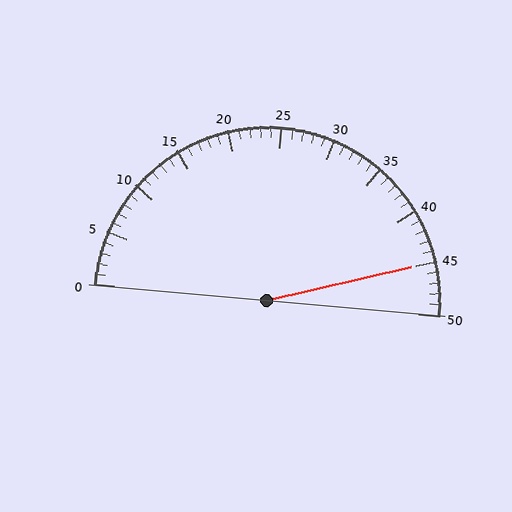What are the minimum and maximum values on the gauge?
The gauge ranges from 0 to 50.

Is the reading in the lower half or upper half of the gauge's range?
The reading is in the upper half of the range (0 to 50).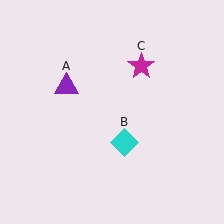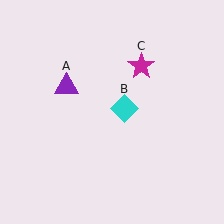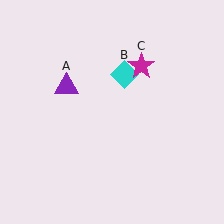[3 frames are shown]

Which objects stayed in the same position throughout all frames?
Purple triangle (object A) and magenta star (object C) remained stationary.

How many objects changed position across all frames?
1 object changed position: cyan diamond (object B).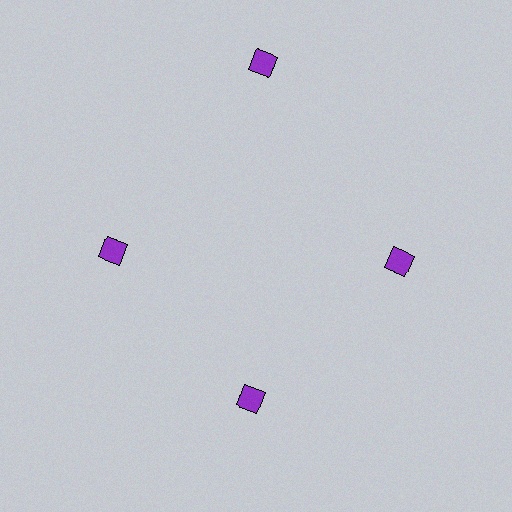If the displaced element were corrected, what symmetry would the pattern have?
It would have 4-fold rotational symmetry — the pattern would map onto itself every 90 degrees.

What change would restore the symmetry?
The symmetry would be restored by moving it inward, back onto the ring so that all 4 diamonds sit at equal angles and equal distance from the center.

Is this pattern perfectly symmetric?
No. The 4 purple diamonds are arranged in a ring, but one element near the 12 o'clock position is pushed outward from the center, breaking the 4-fold rotational symmetry.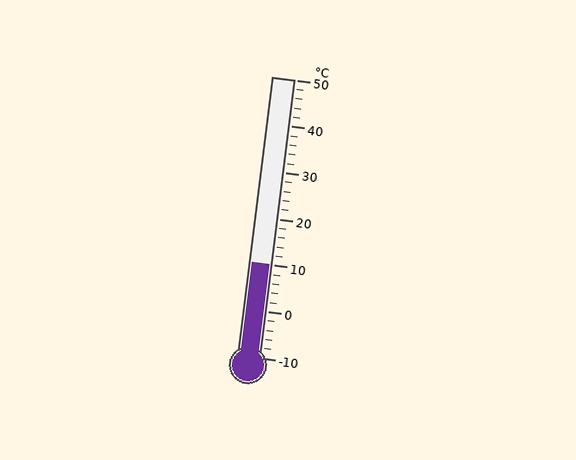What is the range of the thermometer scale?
The thermometer scale ranges from -10°C to 50°C.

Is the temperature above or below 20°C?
The temperature is below 20°C.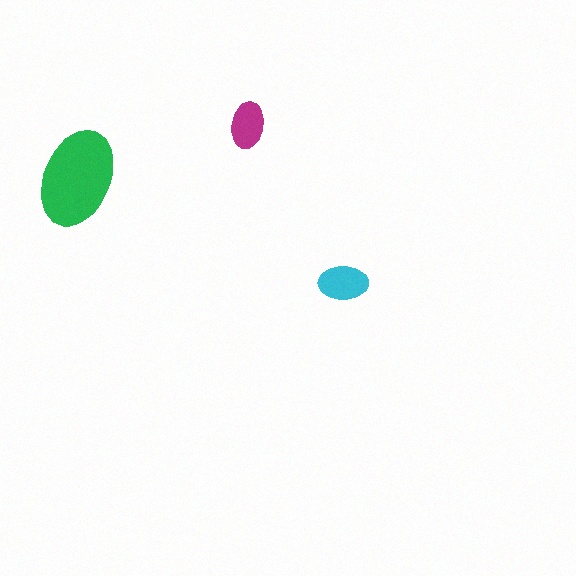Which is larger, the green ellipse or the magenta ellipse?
The green one.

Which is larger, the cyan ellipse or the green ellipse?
The green one.